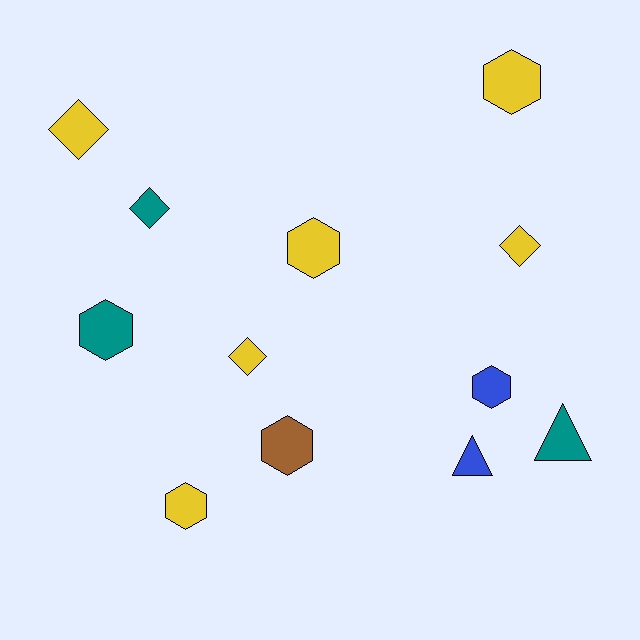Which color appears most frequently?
Yellow, with 6 objects.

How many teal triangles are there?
There is 1 teal triangle.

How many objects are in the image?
There are 12 objects.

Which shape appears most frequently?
Hexagon, with 6 objects.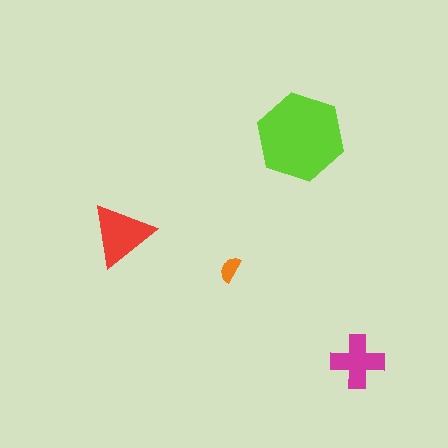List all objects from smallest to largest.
The orange semicircle, the magenta cross, the red triangle, the lime hexagon.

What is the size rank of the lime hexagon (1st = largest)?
1st.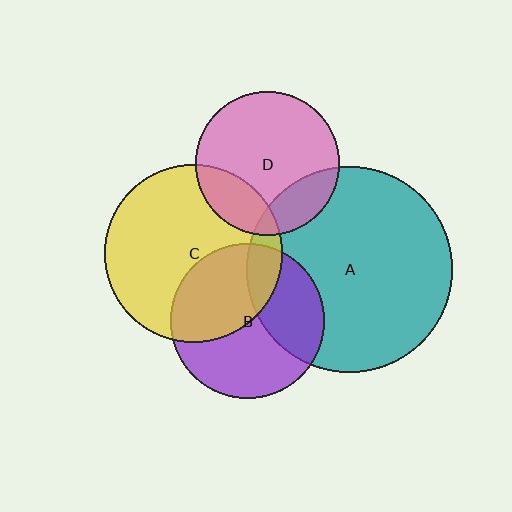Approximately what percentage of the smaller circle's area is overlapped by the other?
Approximately 45%.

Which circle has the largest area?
Circle A (teal).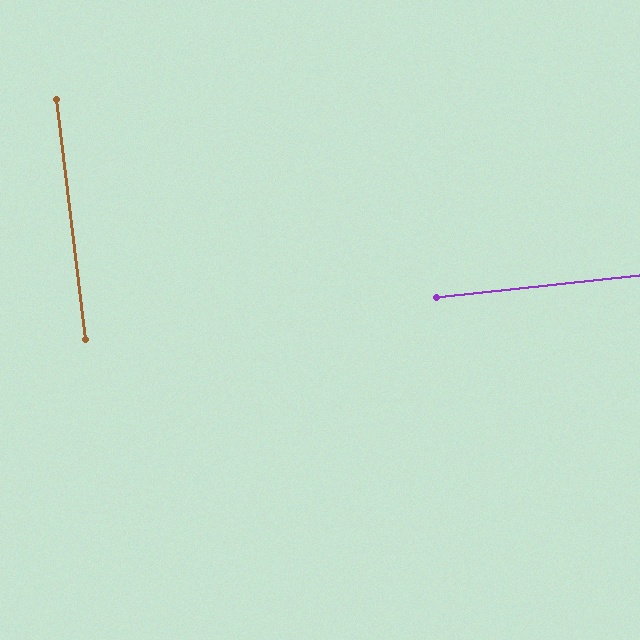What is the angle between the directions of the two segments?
Approximately 89 degrees.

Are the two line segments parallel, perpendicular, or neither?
Perpendicular — they meet at approximately 89°.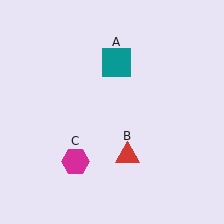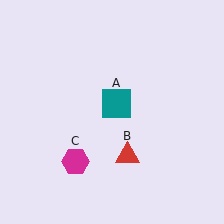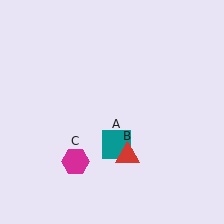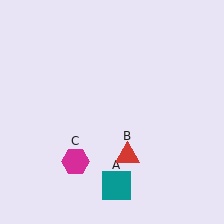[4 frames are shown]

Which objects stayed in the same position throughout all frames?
Red triangle (object B) and magenta hexagon (object C) remained stationary.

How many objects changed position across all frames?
1 object changed position: teal square (object A).